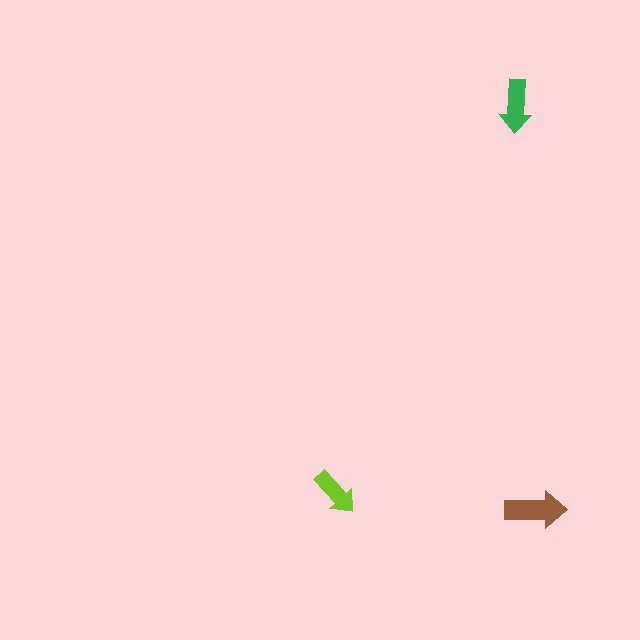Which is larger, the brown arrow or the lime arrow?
The brown one.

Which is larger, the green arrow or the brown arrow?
The brown one.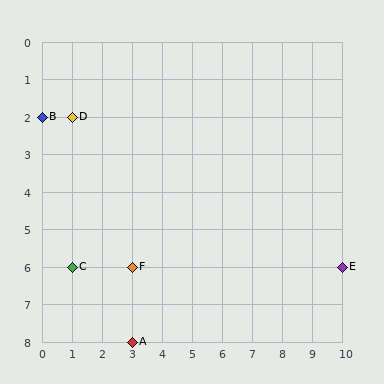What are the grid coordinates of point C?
Point C is at grid coordinates (1, 6).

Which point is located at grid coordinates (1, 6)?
Point C is at (1, 6).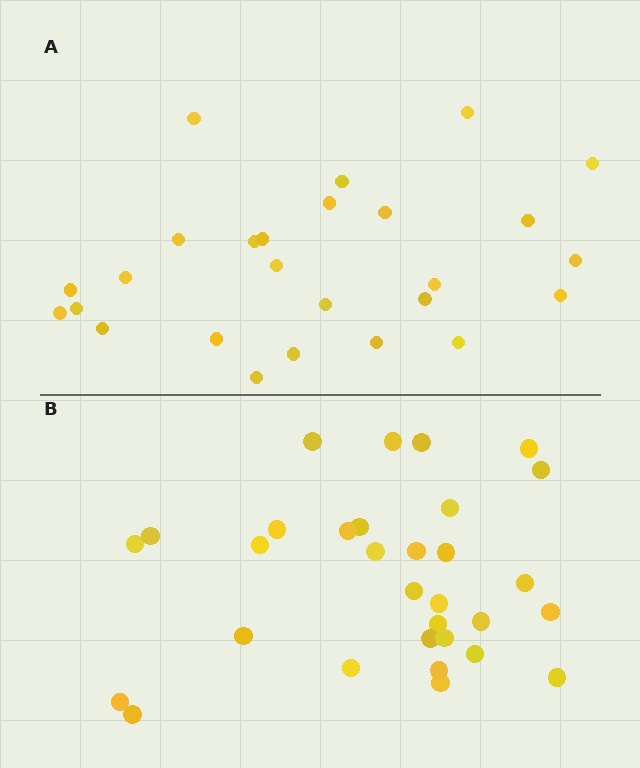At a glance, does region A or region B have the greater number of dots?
Region B (the bottom region) has more dots.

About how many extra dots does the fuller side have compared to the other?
Region B has about 5 more dots than region A.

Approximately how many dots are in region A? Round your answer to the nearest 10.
About 30 dots. (The exact count is 26, which rounds to 30.)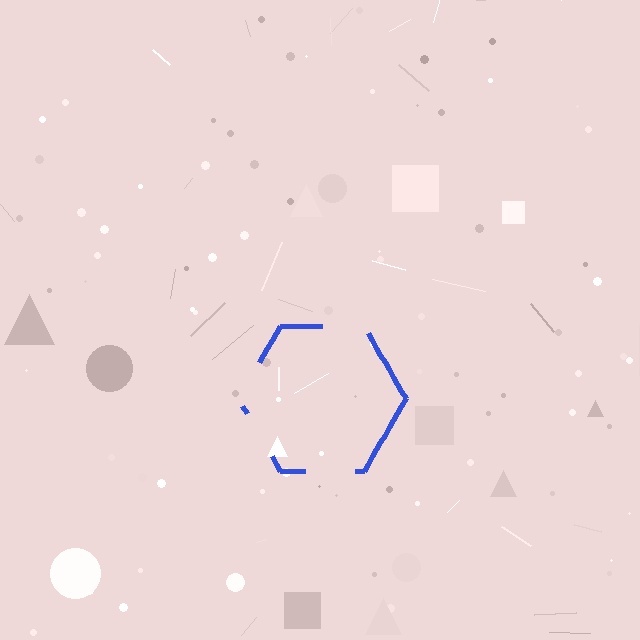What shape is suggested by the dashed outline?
The dashed outline suggests a hexagon.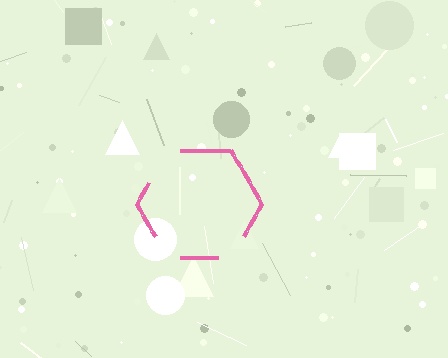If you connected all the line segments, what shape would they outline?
They would outline a hexagon.